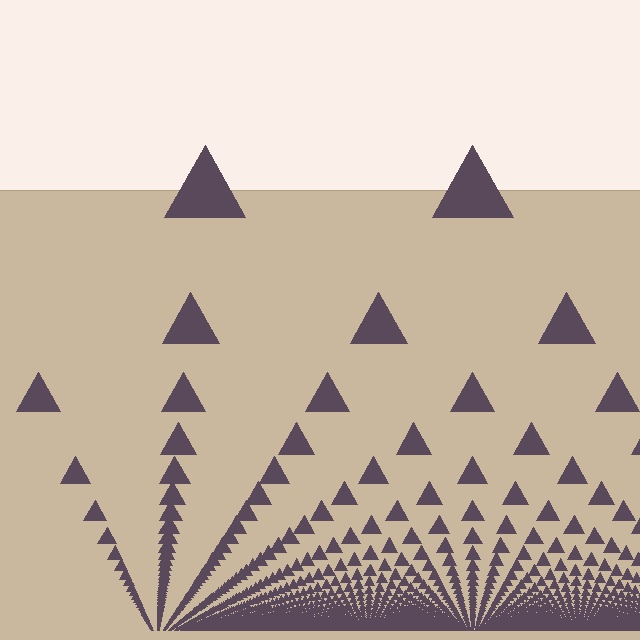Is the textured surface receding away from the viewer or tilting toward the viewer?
The surface appears to tilt toward the viewer. Texture elements get larger and sparser toward the top.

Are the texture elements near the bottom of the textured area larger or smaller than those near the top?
Smaller. The gradient is inverted — elements near the bottom are smaller and denser.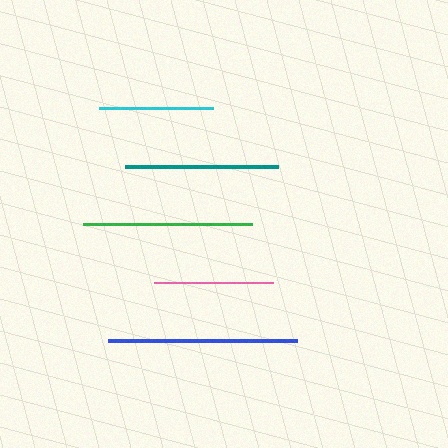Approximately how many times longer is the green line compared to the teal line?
The green line is approximately 1.1 times the length of the teal line.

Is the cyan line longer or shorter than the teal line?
The teal line is longer than the cyan line.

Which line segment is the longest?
The blue line is the longest at approximately 188 pixels.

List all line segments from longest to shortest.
From longest to shortest: blue, green, teal, pink, cyan.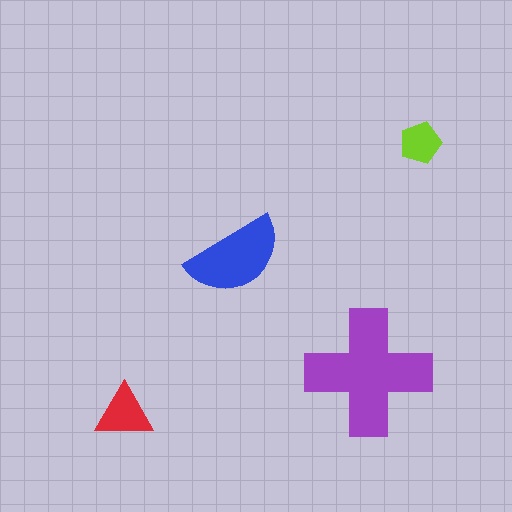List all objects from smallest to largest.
The lime pentagon, the red triangle, the blue semicircle, the purple cross.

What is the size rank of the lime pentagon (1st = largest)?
4th.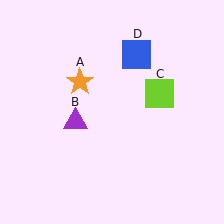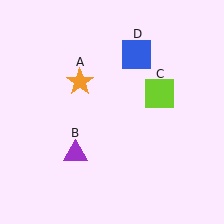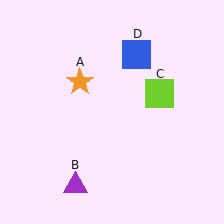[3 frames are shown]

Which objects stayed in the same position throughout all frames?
Orange star (object A) and lime square (object C) and blue square (object D) remained stationary.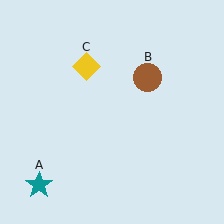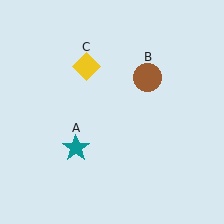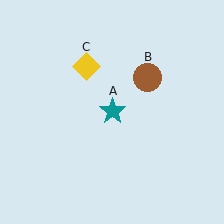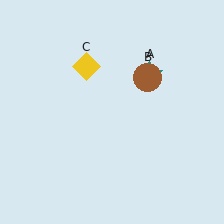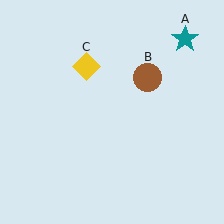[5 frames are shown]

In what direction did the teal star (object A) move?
The teal star (object A) moved up and to the right.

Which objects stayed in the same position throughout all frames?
Brown circle (object B) and yellow diamond (object C) remained stationary.